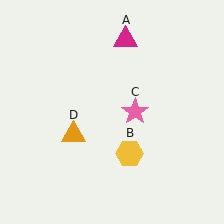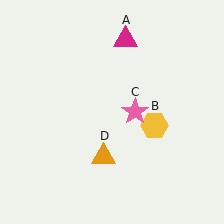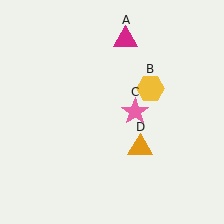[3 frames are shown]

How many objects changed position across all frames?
2 objects changed position: yellow hexagon (object B), orange triangle (object D).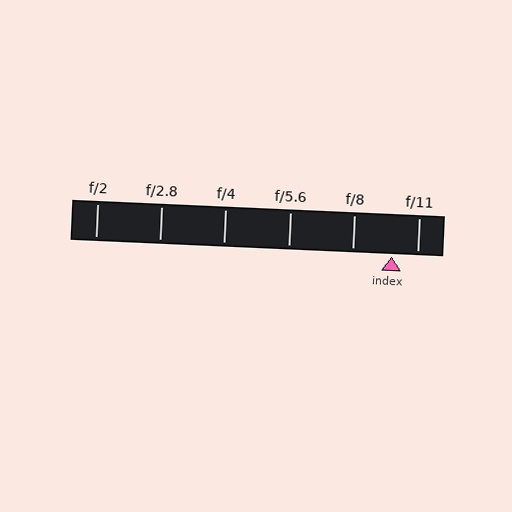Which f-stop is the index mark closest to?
The index mark is closest to f/11.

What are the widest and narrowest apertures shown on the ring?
The widest aperture shown is f/2 and the narrowest is f/11.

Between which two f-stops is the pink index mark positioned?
The index mark is between f/8 and f/11.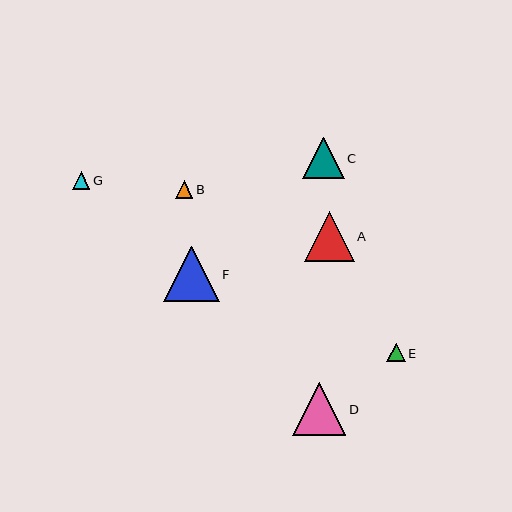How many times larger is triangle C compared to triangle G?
Triangle C is approximately 2.3 times the size of triangle G.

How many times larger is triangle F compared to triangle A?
Triangle F is approximately 1.1 times the size of triangle A.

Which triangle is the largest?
Triangle F is the largest with a size of approximately 56 pixels.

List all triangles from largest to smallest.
From largest to smallest: F, D, A, C, E, G, B.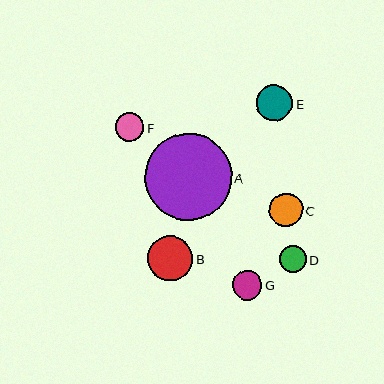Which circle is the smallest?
Circle D is the smallest with a size of approximately 27 pixels.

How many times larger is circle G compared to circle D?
Circle G is approximately 1.1 times the size of circle D.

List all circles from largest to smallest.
From largest to smallest: A, B, E, C, G, F, D.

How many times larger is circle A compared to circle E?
Circle A is approximately 2.4 times the size of circle E.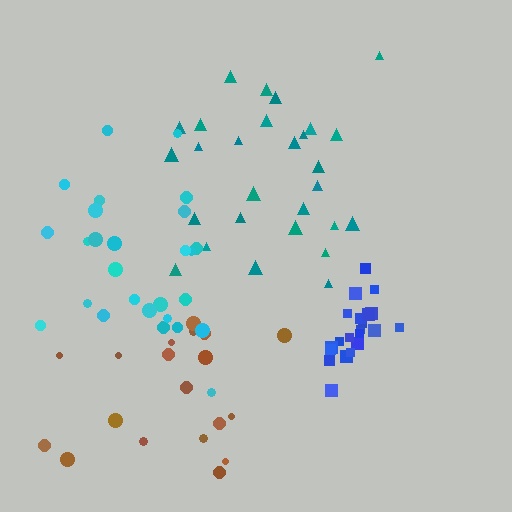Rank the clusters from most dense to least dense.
blue, teal, cyan, brown.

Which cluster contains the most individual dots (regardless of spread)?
Teal (28).